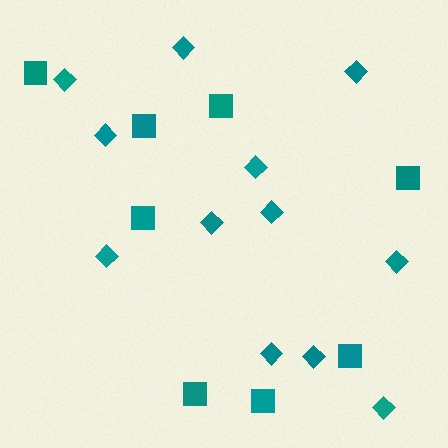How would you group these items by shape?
There are 2 groups: one group of diamonds (12) and one group of squares (8).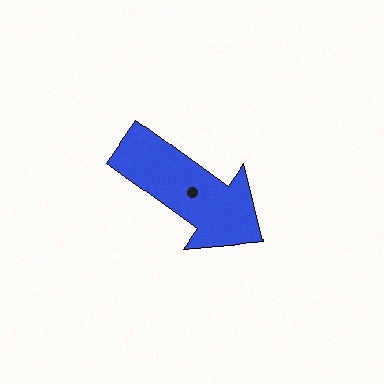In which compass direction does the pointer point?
Southeast.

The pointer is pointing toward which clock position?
Roughly 4 o'clock.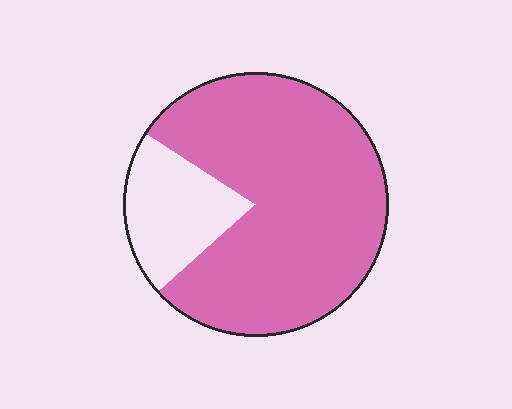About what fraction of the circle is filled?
About four fifths (4/5).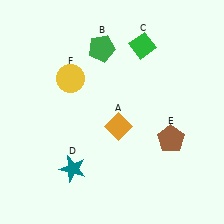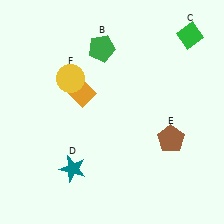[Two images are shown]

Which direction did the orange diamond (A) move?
The orange diamond (A) moved left.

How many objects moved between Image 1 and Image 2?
2 objects moved between the two images.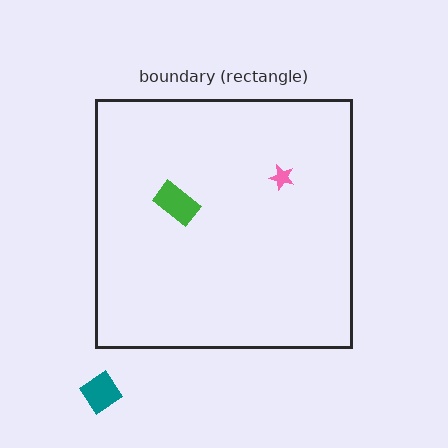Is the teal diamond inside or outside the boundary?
Outside.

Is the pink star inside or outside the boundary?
Inside.